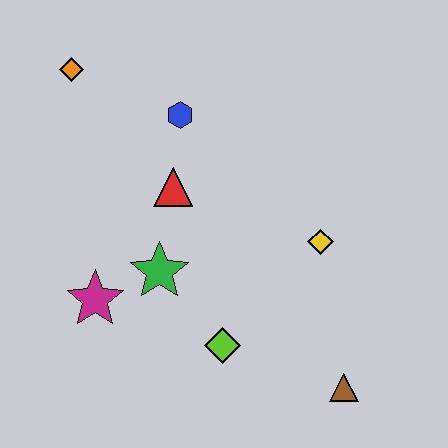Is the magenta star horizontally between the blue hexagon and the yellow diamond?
No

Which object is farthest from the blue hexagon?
The brown triangle is farthest from the blue hexagon.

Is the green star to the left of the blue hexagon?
Yes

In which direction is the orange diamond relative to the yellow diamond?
The orange diamond is to the left of the yellow diamond.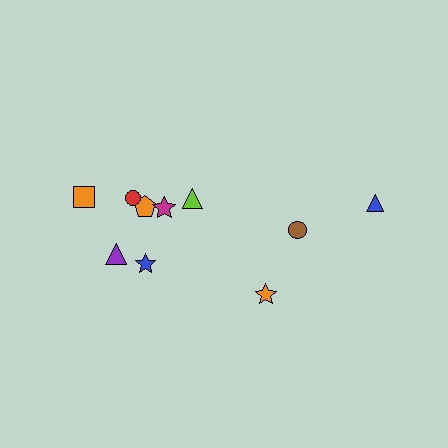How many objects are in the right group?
There are 3 objects.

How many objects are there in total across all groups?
There are 10 objects.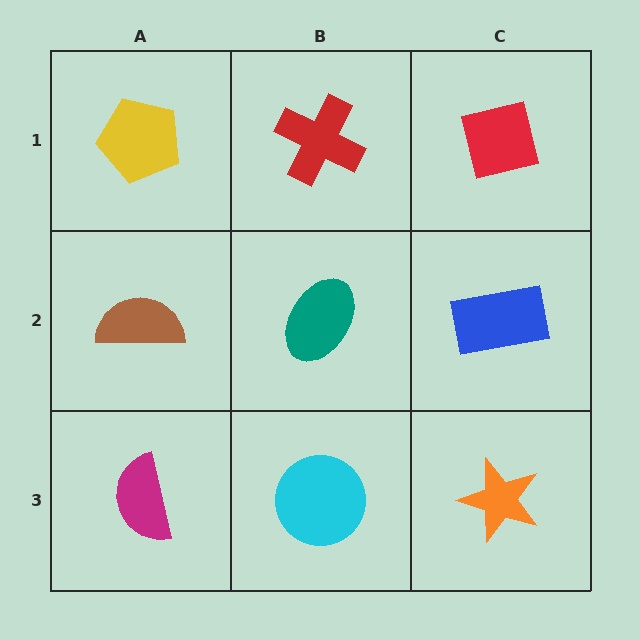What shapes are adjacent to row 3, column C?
A blue rectangle (row 2, column C), a cyan circle (row 3, column B).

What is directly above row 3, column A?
A brown semicircle.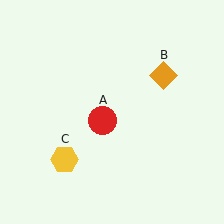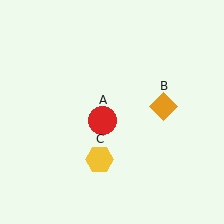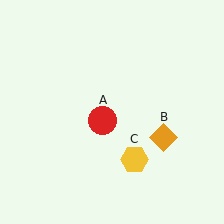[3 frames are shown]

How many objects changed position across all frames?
2 objects changed position: orange diamond (object B), yellow hexagon (object C).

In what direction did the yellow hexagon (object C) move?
The yellow hexagon (object C) moved right.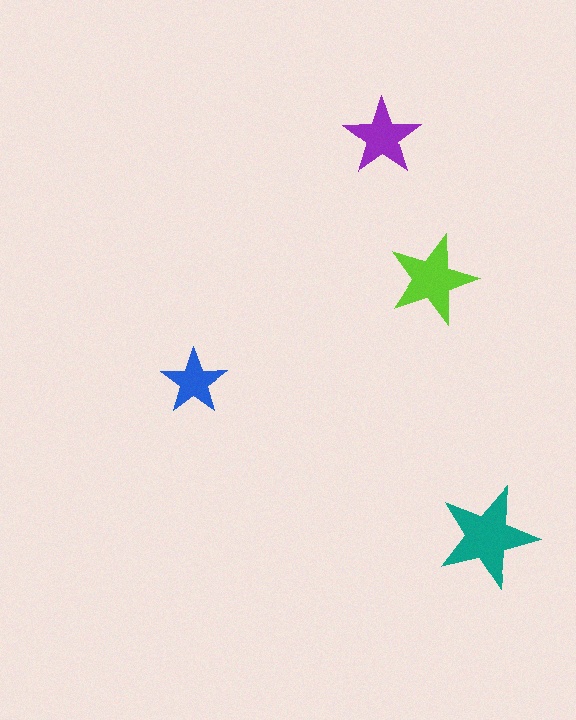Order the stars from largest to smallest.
the teal one, the lime one, the purple one, the blue one.